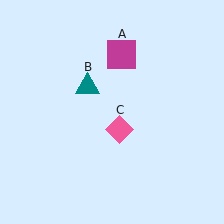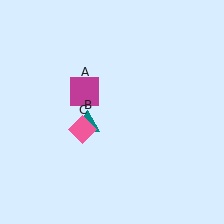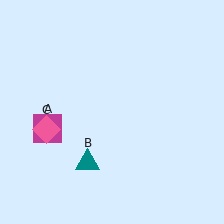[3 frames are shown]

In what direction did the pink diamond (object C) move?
The pink diamond (object C) moved left.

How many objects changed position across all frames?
3 objects changed position: magenta square (object A), teal triangle (object B), pink diamond (object C).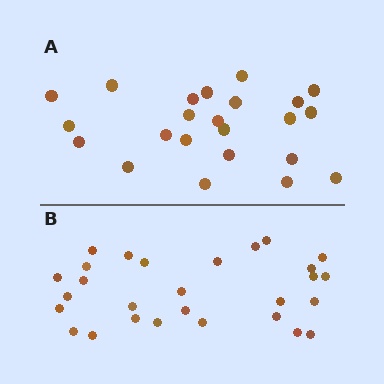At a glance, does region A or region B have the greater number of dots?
Region B (the bottom region) has more dots.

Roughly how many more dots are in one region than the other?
Region B has about 5 more dots than region A.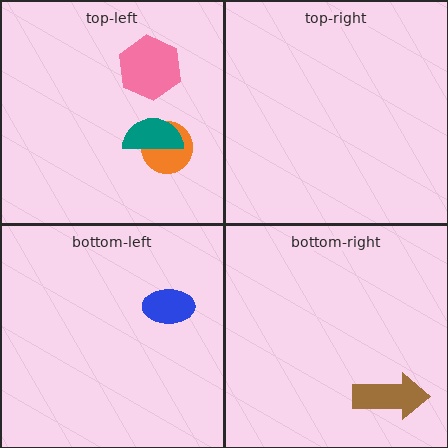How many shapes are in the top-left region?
3.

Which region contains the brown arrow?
The bottom-right region.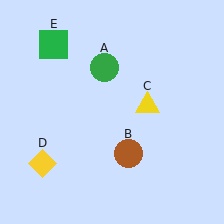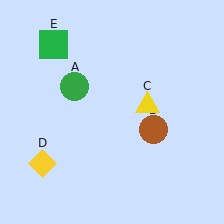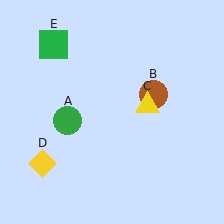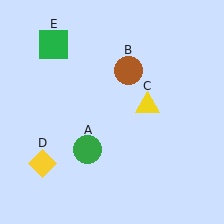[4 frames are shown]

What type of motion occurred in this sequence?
The green circle (object A), brown circle (object B) rotated counterclockwise around the center of the scene.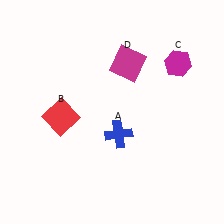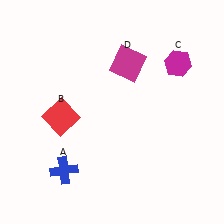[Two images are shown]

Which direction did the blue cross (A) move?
The blue cross (A) moved left.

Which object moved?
The blue cross (A) moved left.